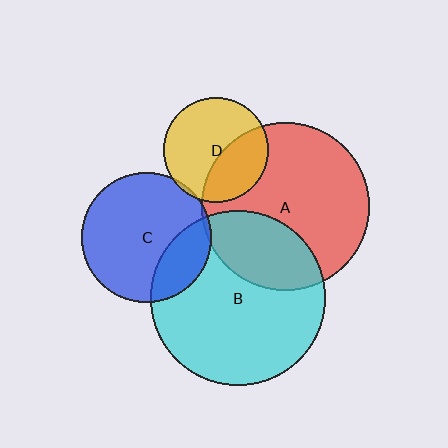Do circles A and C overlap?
Yes.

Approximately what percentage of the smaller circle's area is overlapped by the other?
Approximately 5%.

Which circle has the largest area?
Circle B (cyan).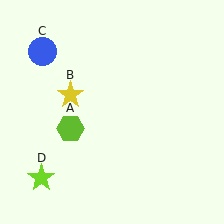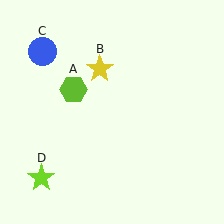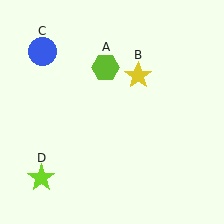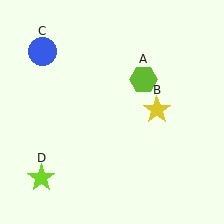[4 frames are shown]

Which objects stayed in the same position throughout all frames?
Blue circle (object C) and lime star (object D) remained stationary.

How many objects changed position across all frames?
2 objects changed position: lime hexagon (object A), yellow star (object B).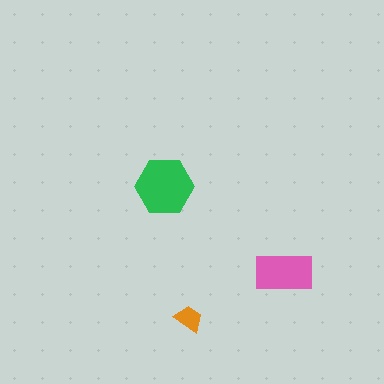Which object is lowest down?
The orange trapezoid is bottommost.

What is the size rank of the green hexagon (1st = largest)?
1st.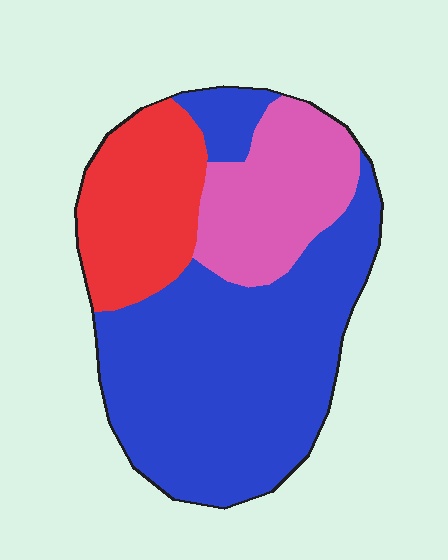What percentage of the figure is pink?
Pink covers 21% of the figure.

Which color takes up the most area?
Blue, at roughly 60%.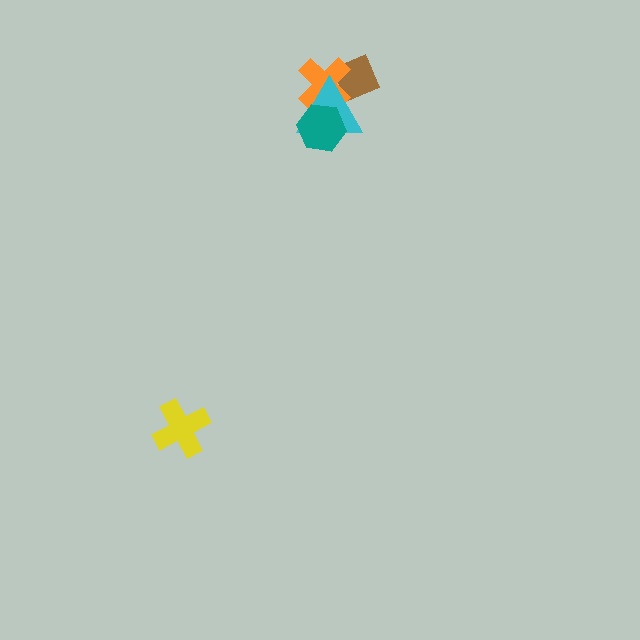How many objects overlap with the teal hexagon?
2 objects overlap with the teal hexagon.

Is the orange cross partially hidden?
Yes, it is partially covered by another shape.